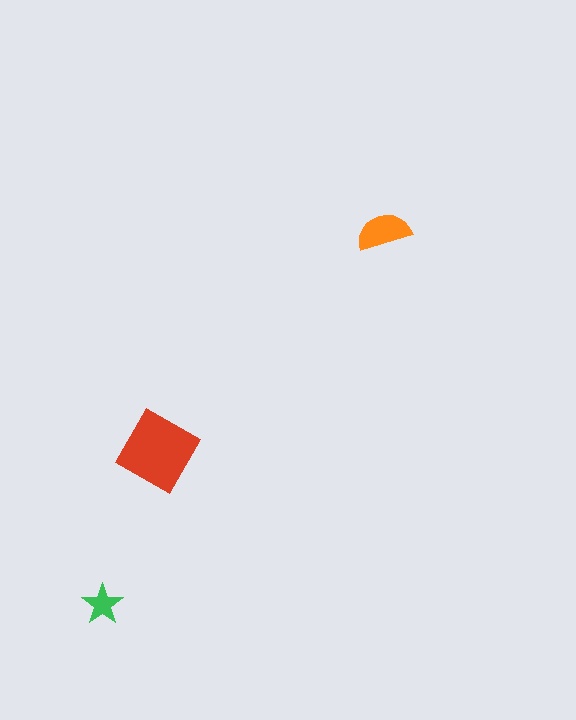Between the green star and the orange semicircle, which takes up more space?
The orange semicircle.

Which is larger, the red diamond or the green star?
The red diamond.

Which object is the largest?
The red diamond.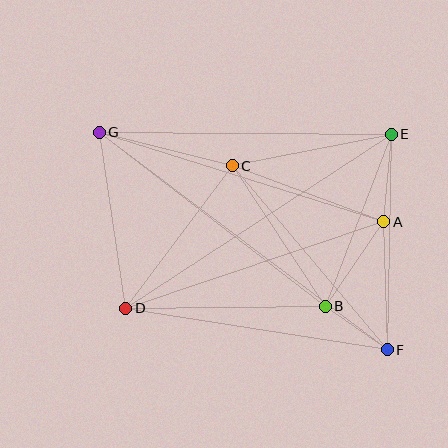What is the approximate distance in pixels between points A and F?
The distance between A and F is approximately 128 pixels.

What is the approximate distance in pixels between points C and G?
The distance between C and G is approximately 137 pixels.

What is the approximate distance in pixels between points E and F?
The distance between E and F is approximately 215 pixels.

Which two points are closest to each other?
Points B and F are closest to each other.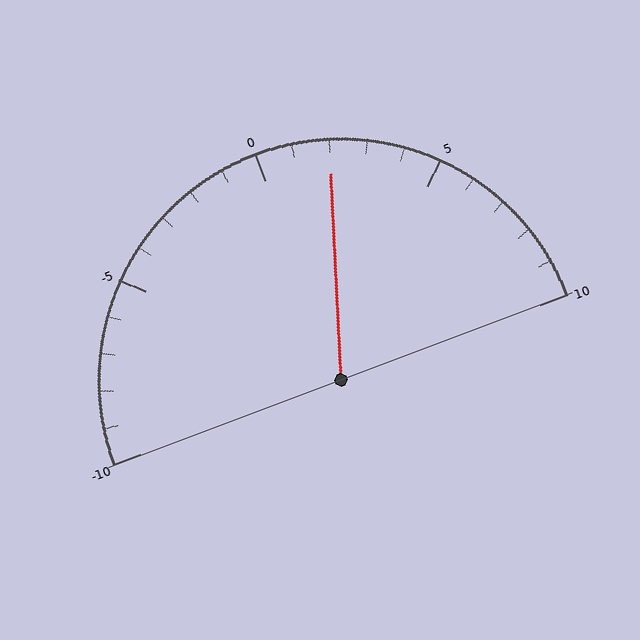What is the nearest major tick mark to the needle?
The nearest major tick mark is 0.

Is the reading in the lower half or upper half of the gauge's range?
The reading is in the upper half of the range (-10 to 10).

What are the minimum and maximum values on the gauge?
The gauge ranges from -10 to 10.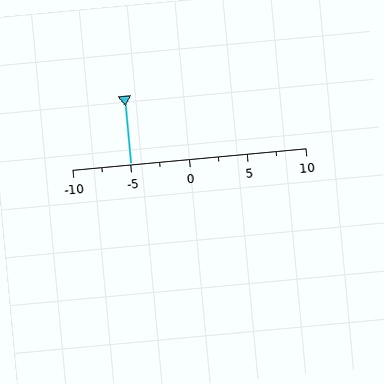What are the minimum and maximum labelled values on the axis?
The axis runs from -10 to 10.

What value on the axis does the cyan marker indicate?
The marker indicates approximately -5.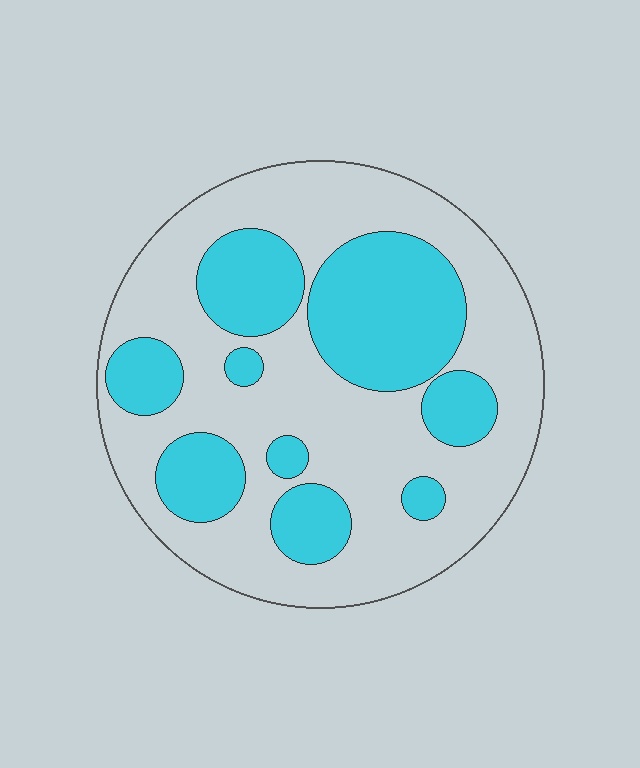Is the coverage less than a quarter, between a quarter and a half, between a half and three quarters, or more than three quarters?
Between a quarter and a half.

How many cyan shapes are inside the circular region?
9.